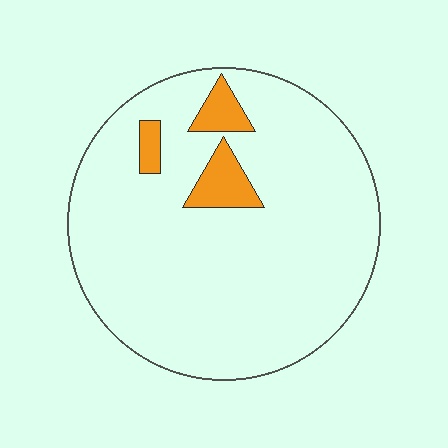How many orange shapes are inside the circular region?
3.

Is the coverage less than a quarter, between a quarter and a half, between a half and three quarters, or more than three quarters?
Less than a quarter.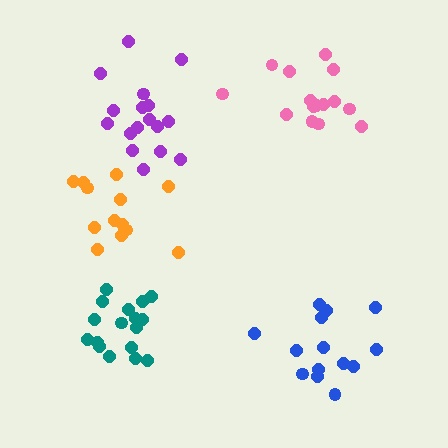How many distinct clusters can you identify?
There are 5 distinct clusters.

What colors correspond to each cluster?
The clusters are colored: blue, orange, purple, pink, teal.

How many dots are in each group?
Group 1: 14 dots, Group 2: 14 dots, Group 3: 17 dots, Group 4: 15 dots, Group 5: 17 dots (77 total).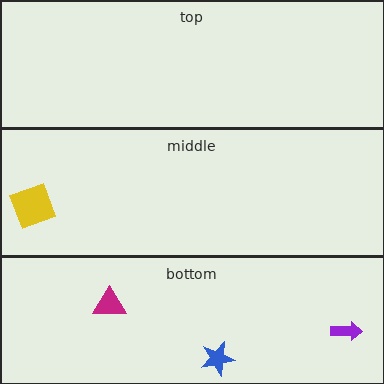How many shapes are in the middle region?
1.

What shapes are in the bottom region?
The purple arrow, the magenta triangle, the blue star.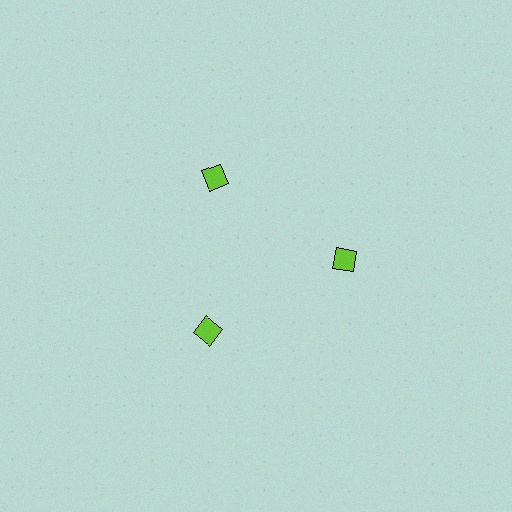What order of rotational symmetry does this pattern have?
This pattern has 3-fold rotational symmetry.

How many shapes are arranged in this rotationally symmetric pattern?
There are 3 shapes, arranged in 3 groups of 1.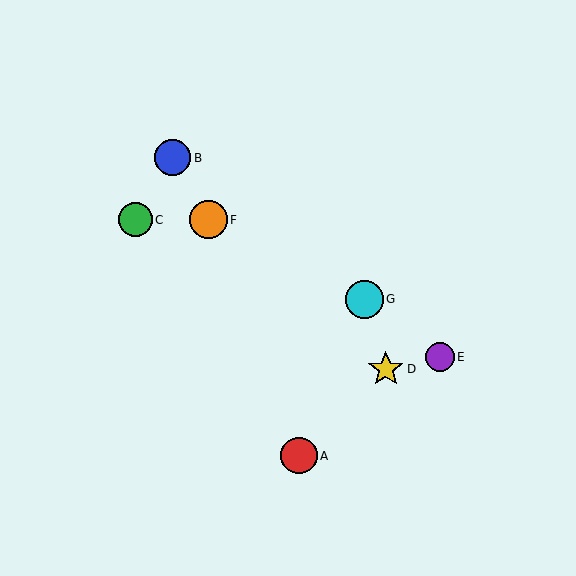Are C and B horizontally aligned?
No, C is at y≈220 and B is at y≈158.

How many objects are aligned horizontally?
2 objects (C, F) are aligned horizontally.